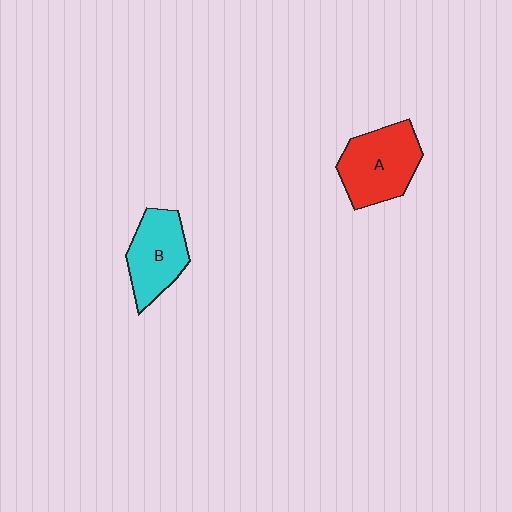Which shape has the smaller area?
Shape B (cyan).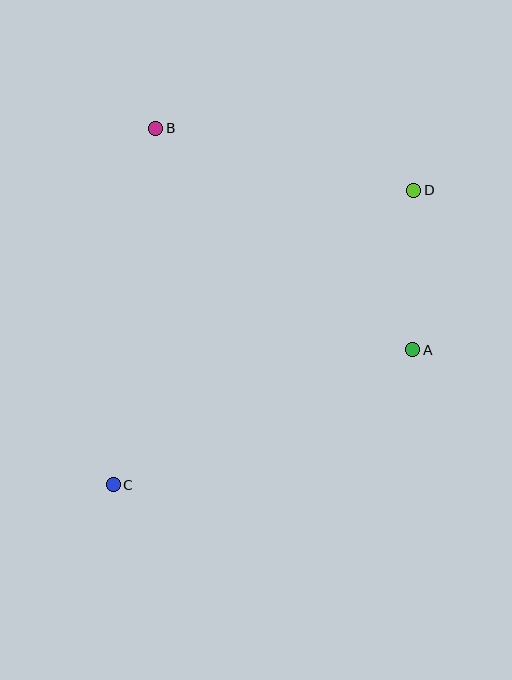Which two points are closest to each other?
Points A and D are closest to each other.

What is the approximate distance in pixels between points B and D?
The distance between B and D is approximately 265 pixels.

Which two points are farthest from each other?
Points C and D are farthest from each other.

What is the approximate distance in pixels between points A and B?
The distance between A and B is approximately 339 pixels.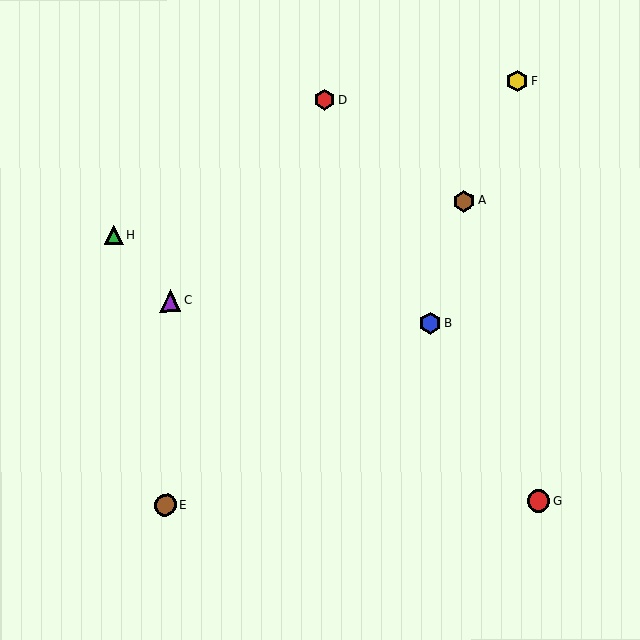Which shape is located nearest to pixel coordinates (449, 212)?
The brown hexagon (labeled A) at (464, 201) is nearest to that location.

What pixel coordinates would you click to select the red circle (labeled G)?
Click at (538, 501) to select the red circle G.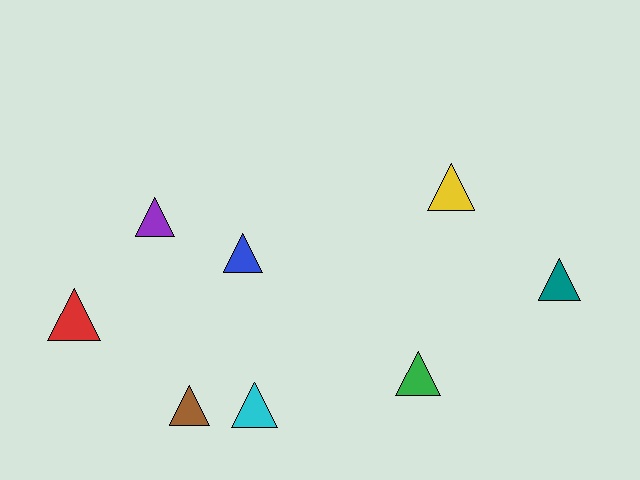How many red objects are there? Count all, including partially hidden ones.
There is 1 red object.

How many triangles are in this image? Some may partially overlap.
There are 8 triangles.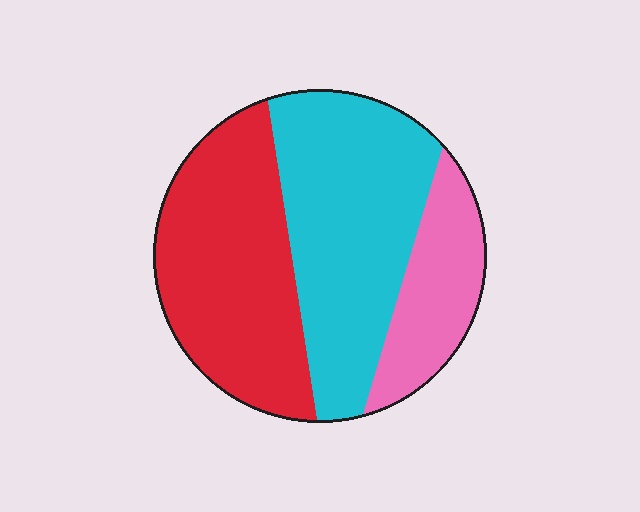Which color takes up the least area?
Pink, at roughly 20%.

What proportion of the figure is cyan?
Cyan takes up about two fifths (2/5) of the figure.